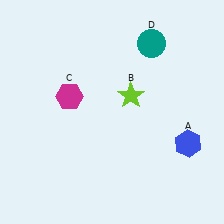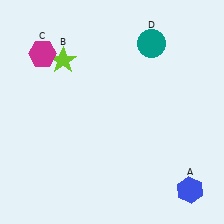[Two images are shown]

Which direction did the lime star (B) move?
The lime star (B) moved left.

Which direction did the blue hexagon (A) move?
The blue hexagon (A) moved down.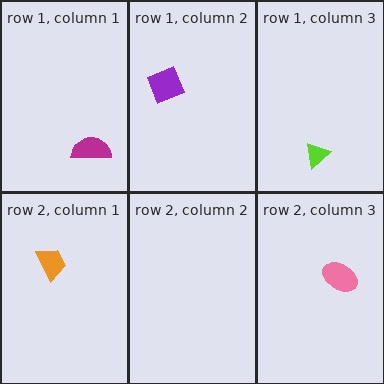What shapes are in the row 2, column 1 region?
The orange trapezoid.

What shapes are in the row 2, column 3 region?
The pink ellipse.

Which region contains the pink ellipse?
The row 2, column 3 region.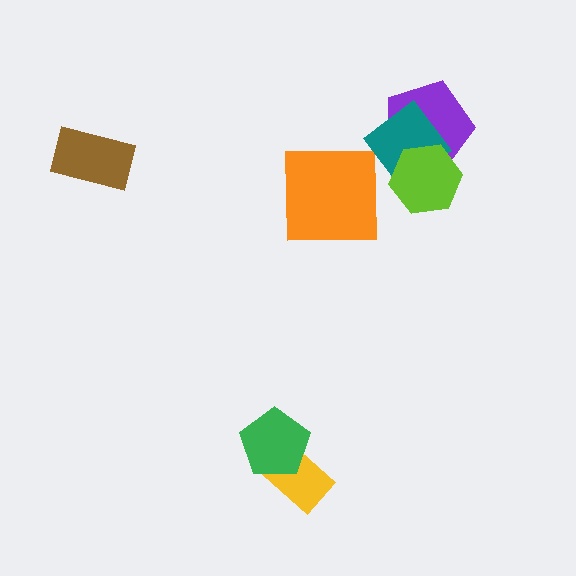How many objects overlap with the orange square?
0 objects overlap with the orange square.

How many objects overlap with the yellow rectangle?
1 object overlaps with the yellow rectangle.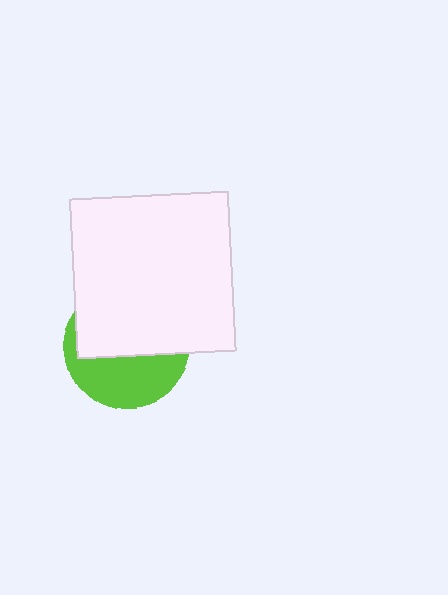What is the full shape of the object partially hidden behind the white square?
The partially hidden object is a lime circle.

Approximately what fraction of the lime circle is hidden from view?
Roughly 57% of the lime circle is hidden behind the white square.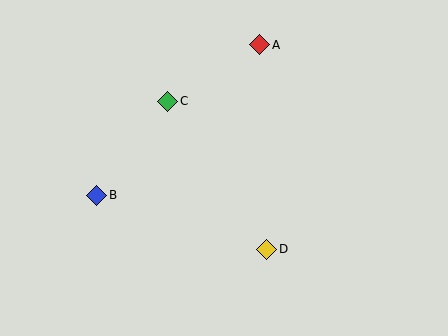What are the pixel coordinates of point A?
Point A is at (260, 45).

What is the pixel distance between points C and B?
The distance between C and B is 118 pixels.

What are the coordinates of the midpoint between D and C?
The midpoint between D and C is at (217, 175).